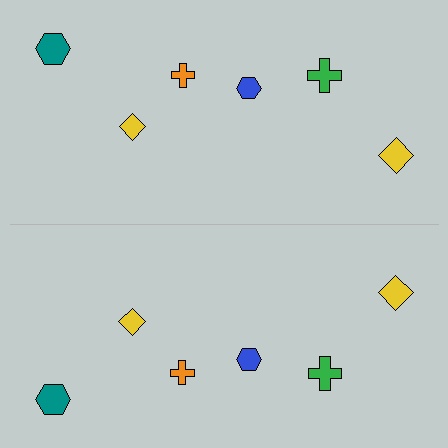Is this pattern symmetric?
Yes, this pattern has bilateral (reflection) symmetry.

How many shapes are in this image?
There are 12 shapes in this image.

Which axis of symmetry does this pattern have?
The pattern has a horizontal axis of symmetry running through the center of the image.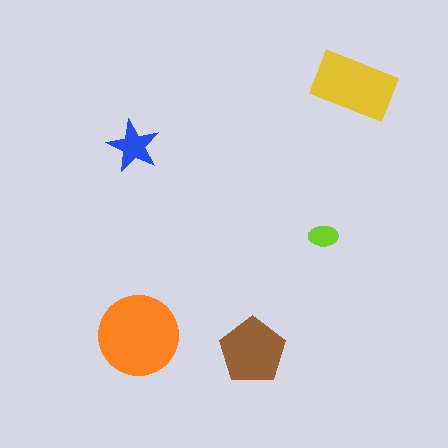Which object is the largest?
The orange circle.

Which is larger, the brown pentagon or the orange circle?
The orange circle.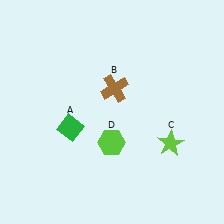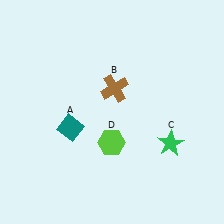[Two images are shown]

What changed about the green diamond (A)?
In Image 1, A is green. In Image 2, it changed to teal.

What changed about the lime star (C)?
In Image 1, C is lime. In Image 2, it changed to green.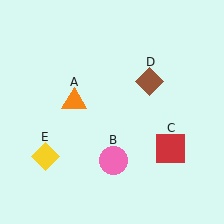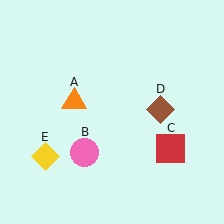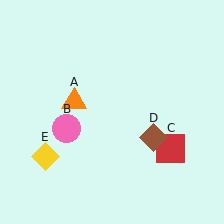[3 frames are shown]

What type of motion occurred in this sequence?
The pink circle (object B), brown diamond (object D) rotated clockwise around the center of the scene.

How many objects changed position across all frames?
2 objects changed position: pink circle (object B), brown diamond (object D).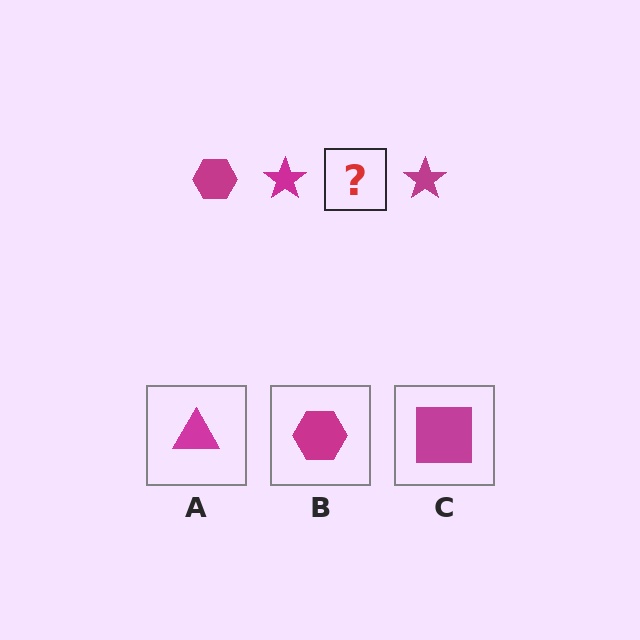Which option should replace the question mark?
Option B.